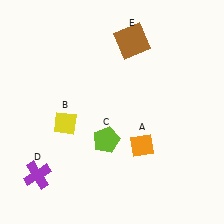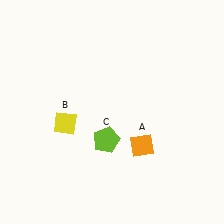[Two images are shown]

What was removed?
The purple cross (D), the brown square (E) were removed in Image 2.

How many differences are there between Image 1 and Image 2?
There are 2 differences between the two images.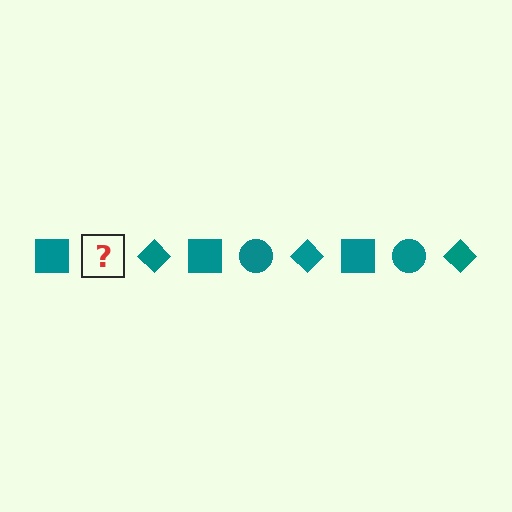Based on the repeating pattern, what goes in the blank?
The blank should be a teal circle.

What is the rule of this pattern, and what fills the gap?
The rule is that the pattern cycles through square, circle, diamond shapes in teal. The gap should be filled with a teal circle.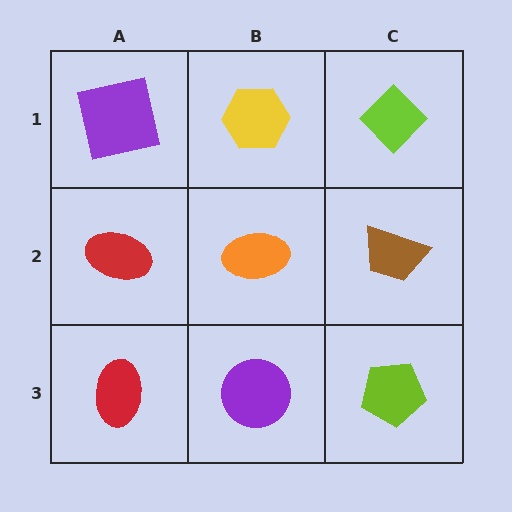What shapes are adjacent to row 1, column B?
An orange ellipse (row 2, column B), a purple square (row 1, column A), a lime diamond (row 1, column C).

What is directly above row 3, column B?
An orange ellipse.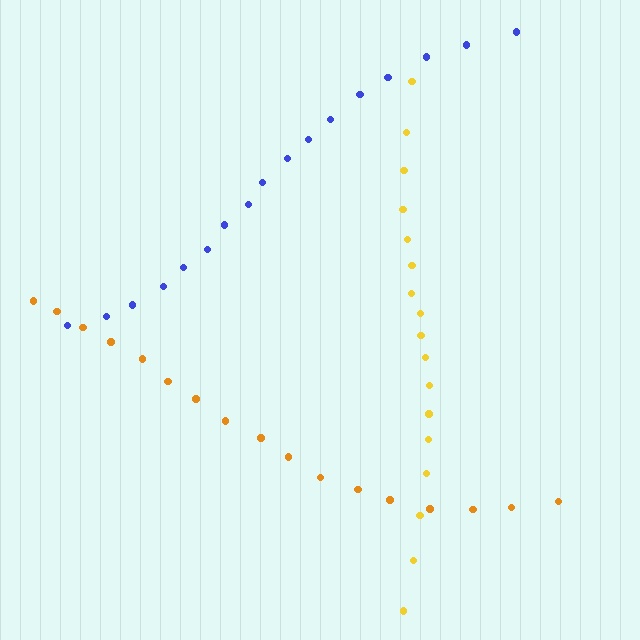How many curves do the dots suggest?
There are 3 distinct paths.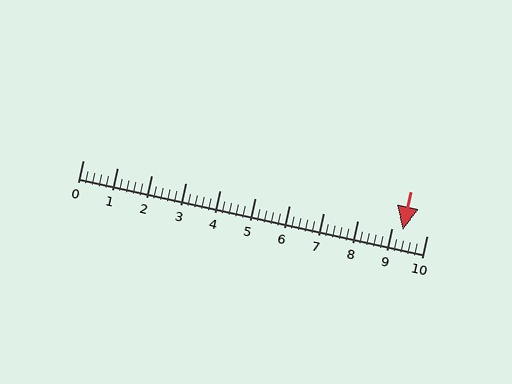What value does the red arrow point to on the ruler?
The red arrow points to approximately 9.3.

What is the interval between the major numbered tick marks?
The major tick marks are spaced 1 units apart.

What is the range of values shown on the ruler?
The ruler shows values from 0 to 10.